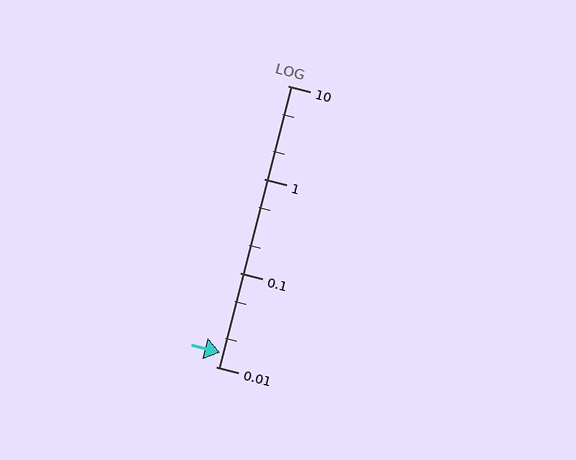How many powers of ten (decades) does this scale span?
The scale spans 3 decades, from 0.01 to 10.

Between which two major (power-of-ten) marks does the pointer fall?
The pointer is between 0.01 and 0.1.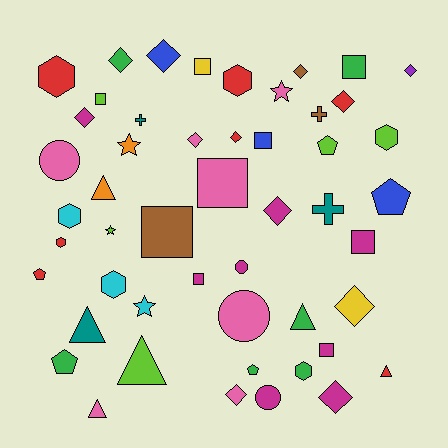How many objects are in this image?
There are 50 objects.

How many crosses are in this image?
There are 3 crosses.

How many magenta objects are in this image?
There are 8 magenta objects.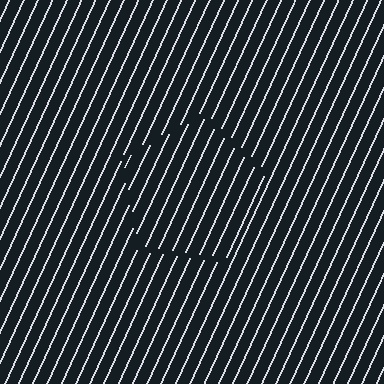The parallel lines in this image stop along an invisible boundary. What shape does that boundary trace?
An illusory pentagon. The interior of the shape contains the same grating, shifted by half a period — the contour is defined by the phase discontinuity where line-ends from the inner and outer gratings abut.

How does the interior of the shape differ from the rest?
The interior of the shape contains the same grating, shifted by half a period — the contour is defined by the phase discontinuity where line-ends from the inner and outer gratings abut.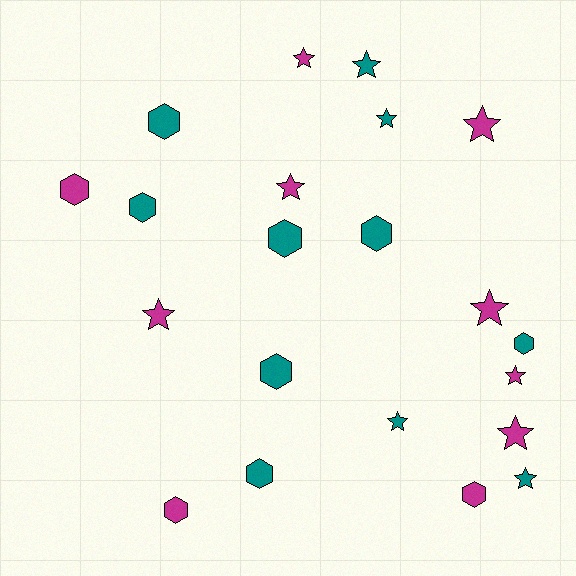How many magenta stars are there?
There are 7 magenta stars.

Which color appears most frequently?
Teal, with 11 objects.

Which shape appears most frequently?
Star, with 11 objects.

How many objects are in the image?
There are 21 objects.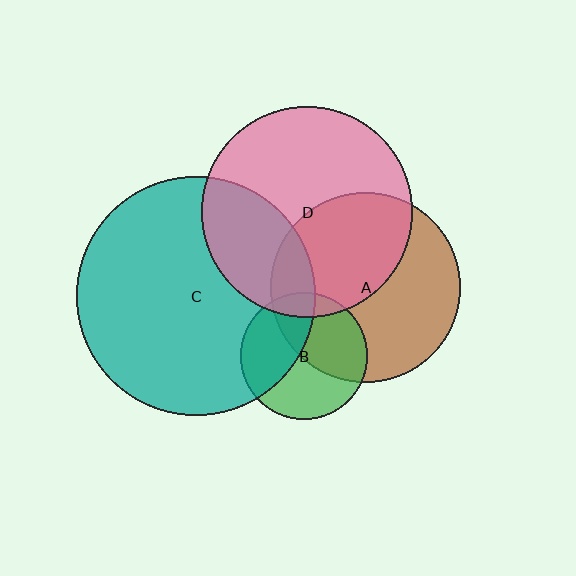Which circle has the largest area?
Circle C (teal).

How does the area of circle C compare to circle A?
Approximately 1.6 times.